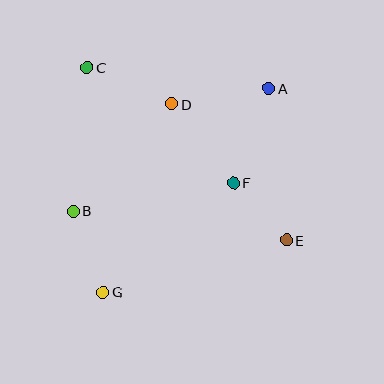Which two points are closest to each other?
Points E and F are closest to each other.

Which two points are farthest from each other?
Points C and E are farthest from each other.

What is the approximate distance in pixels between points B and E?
The distance between B and E is approximately 215 pixels.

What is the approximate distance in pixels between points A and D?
The distance between A and D is approximately 98 pixels.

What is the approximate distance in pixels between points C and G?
The distance between C and G is approximately 225 pixels.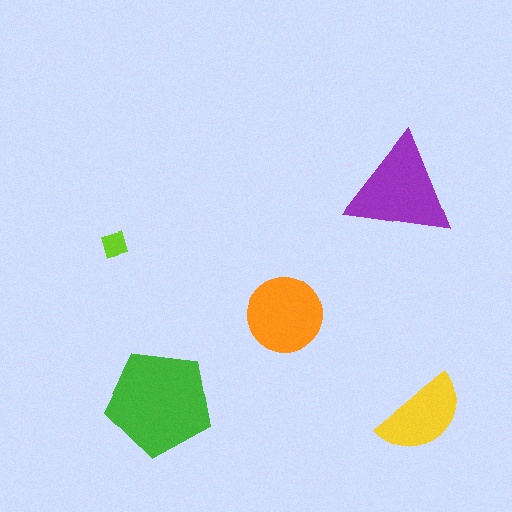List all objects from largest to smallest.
The green pentagon, the purple triangle, the orange circle, the yellow semicircle, the lime diamond.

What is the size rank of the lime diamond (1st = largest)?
5th.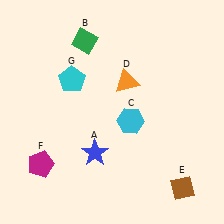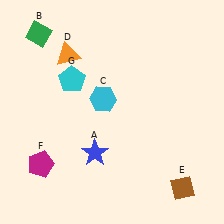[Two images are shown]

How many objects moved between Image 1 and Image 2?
3 objects moved between the two images.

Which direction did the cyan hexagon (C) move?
The cyan hexagon (C) moved left.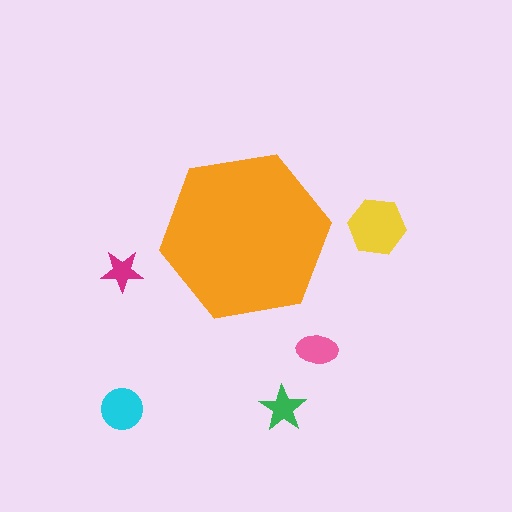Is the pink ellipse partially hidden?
No, the pink ellipse is fully visible.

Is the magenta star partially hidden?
No, the magenta star is fully visible.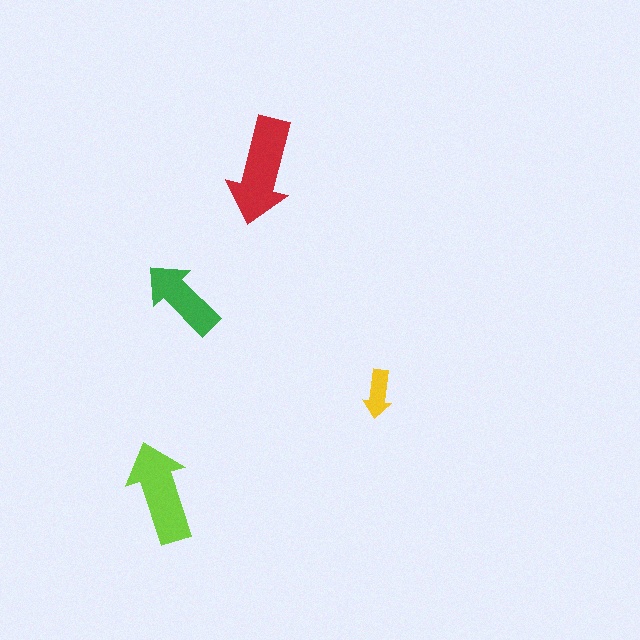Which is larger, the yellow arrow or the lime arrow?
The lime one.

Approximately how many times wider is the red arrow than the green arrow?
About 1.5 times wider.